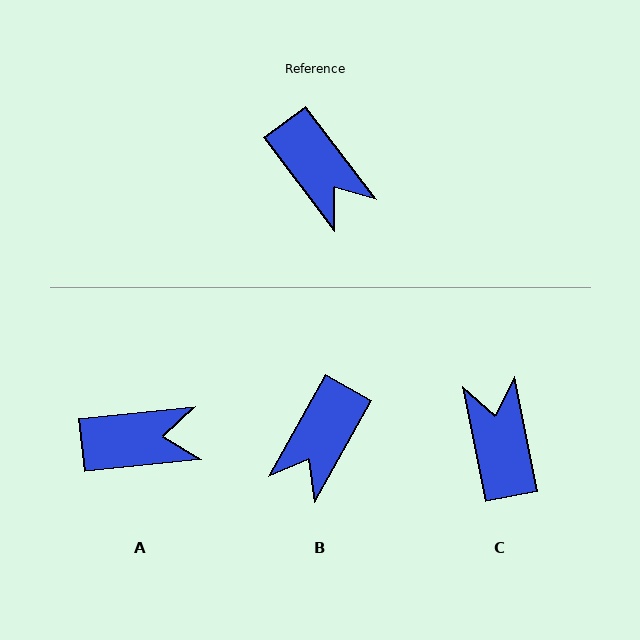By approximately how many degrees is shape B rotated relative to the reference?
Approximately 67 degrees clockwise.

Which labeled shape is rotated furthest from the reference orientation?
C, about 154 degrees away.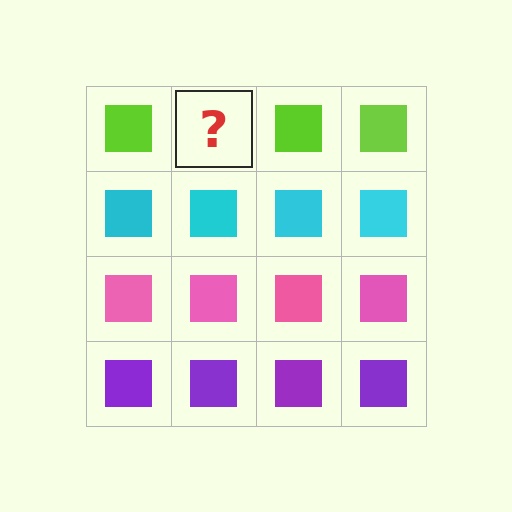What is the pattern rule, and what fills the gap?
The rule is that each row has a consistent color. The gap should be filled with a lime square.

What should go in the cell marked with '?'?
The missing cell should contain a lime square.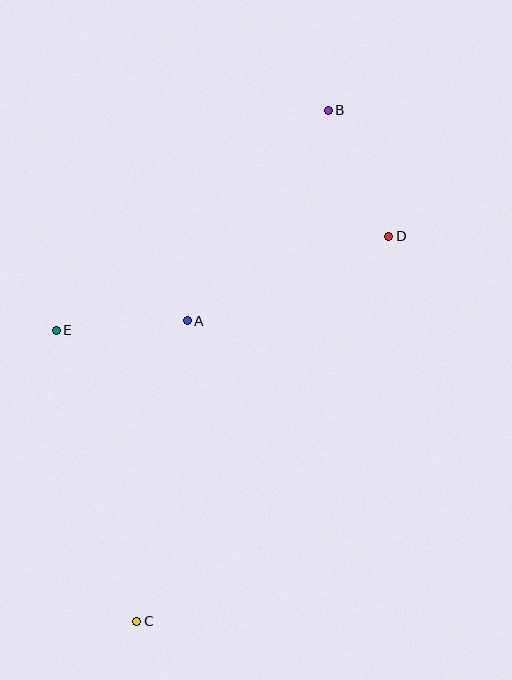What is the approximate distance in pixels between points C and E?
The distance between C and E is approximately 302 pixels.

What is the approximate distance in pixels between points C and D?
The distance between C and D is approximately 460 pixels.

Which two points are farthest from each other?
Points B and C are farthest from each other.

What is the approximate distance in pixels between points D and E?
The distance between D and E is approximately 345 pixels.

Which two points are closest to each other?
Points A and E are closest to each other.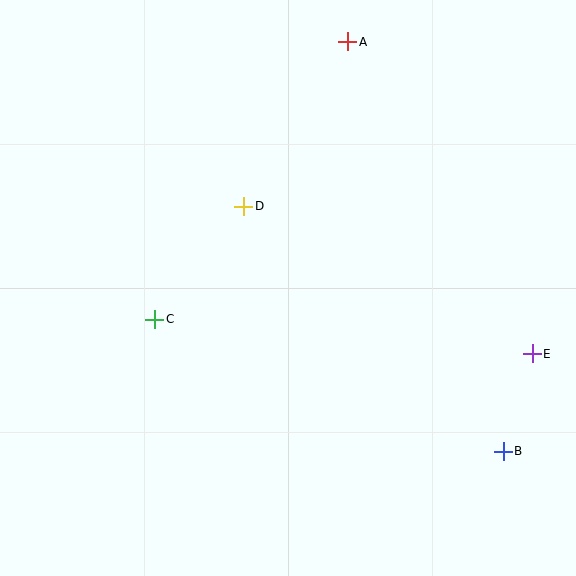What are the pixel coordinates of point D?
Point D is at (244, 206).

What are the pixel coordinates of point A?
Point A is at (348, 42).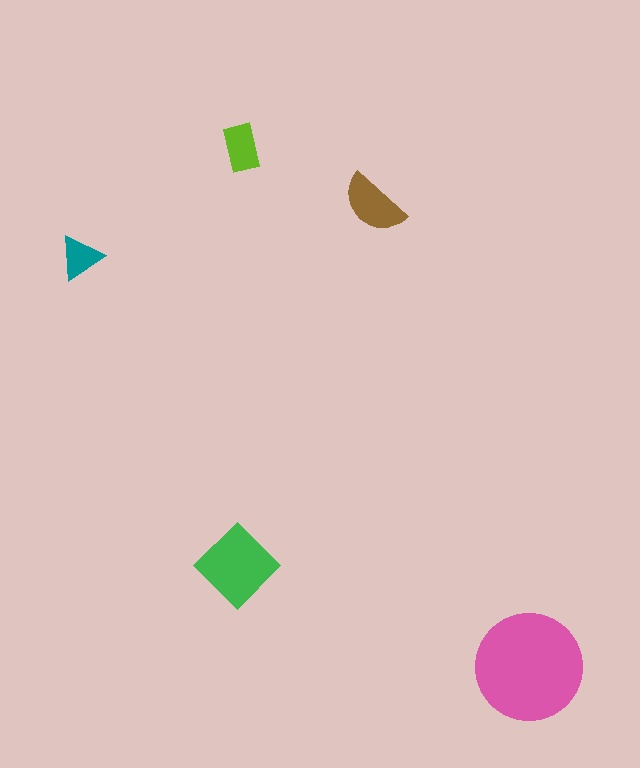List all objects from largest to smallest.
The pink circle, the green diamond, the brown semicircle, the lime rectangle, the teal triangle.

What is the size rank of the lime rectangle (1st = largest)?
4th.